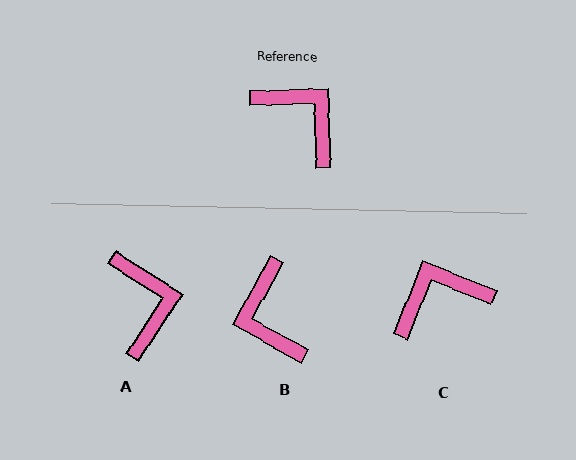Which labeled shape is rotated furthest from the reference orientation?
B, about 149 degrees away.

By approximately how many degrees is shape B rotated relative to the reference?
Approximately 149 degrees counter-clockwise.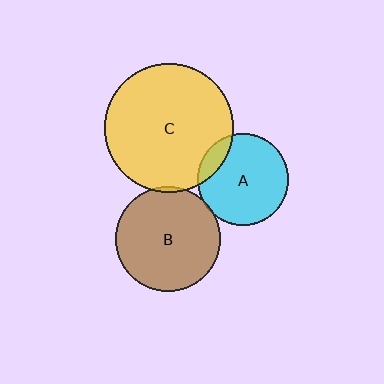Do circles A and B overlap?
Yes.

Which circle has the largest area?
Circle C (yellow).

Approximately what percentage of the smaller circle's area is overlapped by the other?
Approximately 5%.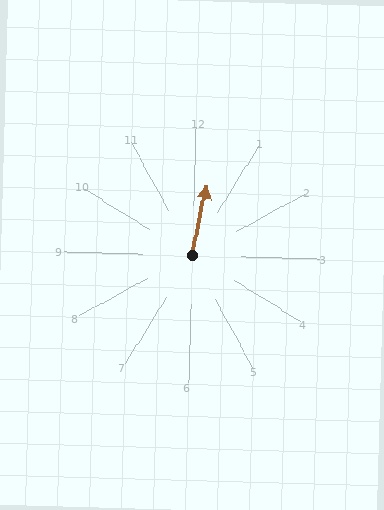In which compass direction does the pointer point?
North.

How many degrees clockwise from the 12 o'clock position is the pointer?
Approximately 10 degrees.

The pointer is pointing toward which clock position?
Roughly 12 o'clock.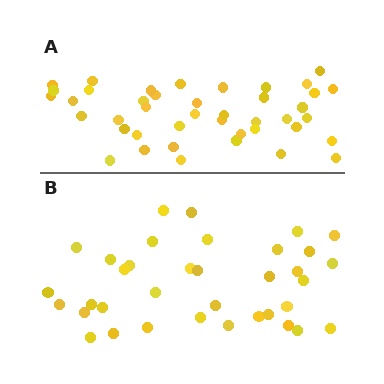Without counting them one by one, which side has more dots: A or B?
Region A (the top region) has more dots.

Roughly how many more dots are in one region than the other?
Region A has about 6 more dots than region B.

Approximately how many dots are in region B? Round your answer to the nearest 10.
About 40 dots. (The exact count is 36, which rounds to 40.)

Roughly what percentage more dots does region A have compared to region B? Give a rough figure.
About 15% more.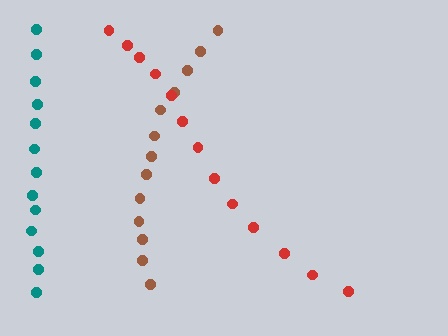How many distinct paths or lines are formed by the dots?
There are 3 distinct paths.